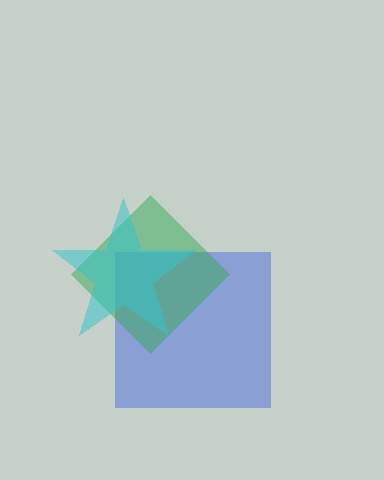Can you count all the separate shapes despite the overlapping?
Yes, there are 3 separate shapes.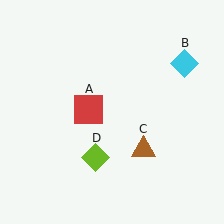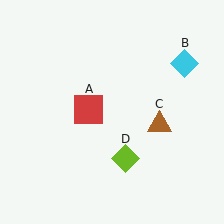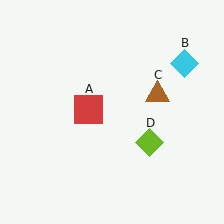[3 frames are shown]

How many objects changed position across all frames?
2 objects changed position: brown triangle (object C), lime diamond (object D).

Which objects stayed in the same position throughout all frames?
Red square (object A) and cyan diamond (object B) remained stationary.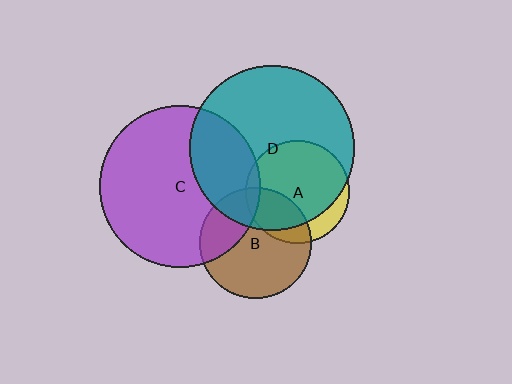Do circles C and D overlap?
Yes.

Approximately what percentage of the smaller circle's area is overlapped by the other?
Approximately 30%.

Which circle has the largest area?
Circle D (teal).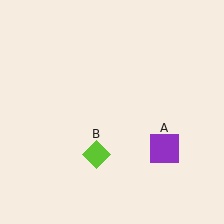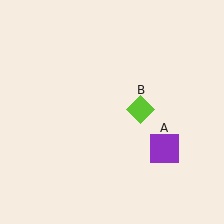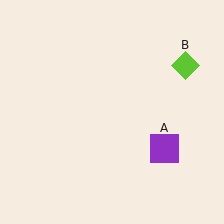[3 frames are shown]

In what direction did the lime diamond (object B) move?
The lime diamond (object B) moved up and to the right.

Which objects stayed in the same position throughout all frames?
Purple square (object A) remained stationary.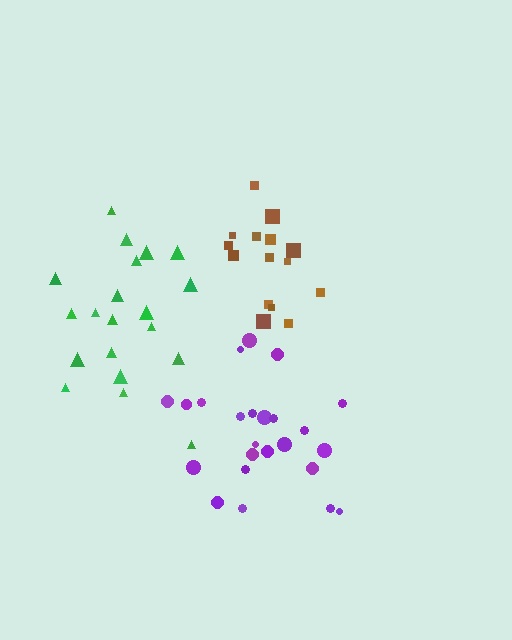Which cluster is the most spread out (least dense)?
Green.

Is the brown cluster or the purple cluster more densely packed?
Brown.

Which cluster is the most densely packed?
Brown.